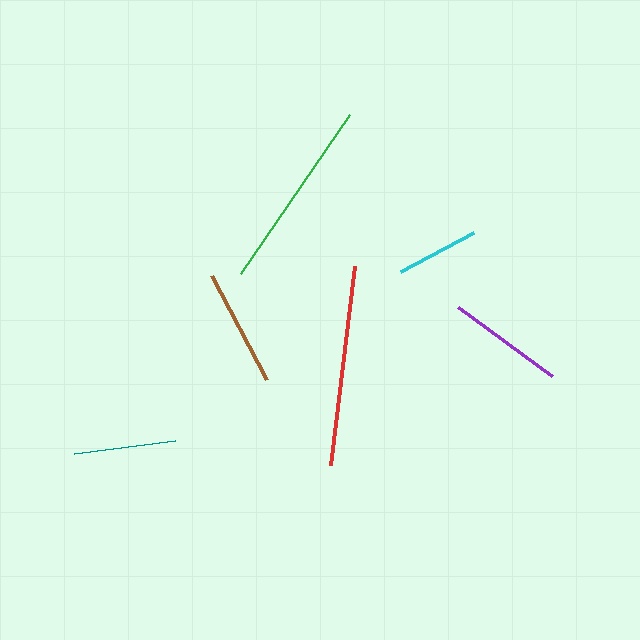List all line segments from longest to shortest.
From longest to shortest: red, green, brown, purple, teal, cyan.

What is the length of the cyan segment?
The cyan segment is approximately 82 pixels long.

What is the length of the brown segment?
The brown segment is approximately 118 pixels long.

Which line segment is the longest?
The red line is the longest at approximately 201 pixels.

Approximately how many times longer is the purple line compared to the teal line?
The purple line is approximately 1.1 times the length of the teal line.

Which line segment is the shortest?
The cyan line is the shortest at approximately 82 pixels.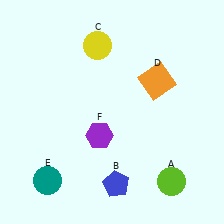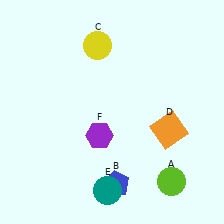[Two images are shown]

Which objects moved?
The objects that moved are: the orange square (D), the teal circle (E).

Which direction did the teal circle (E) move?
The teal circle (E) moved right.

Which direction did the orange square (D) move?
The orange square (D) moved down.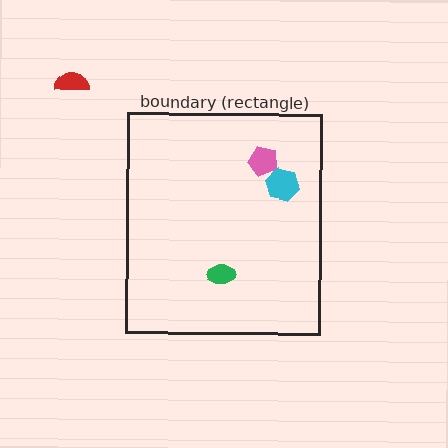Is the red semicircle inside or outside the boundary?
Outside.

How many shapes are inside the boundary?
3 inside, 1 outside.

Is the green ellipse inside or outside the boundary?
Inside.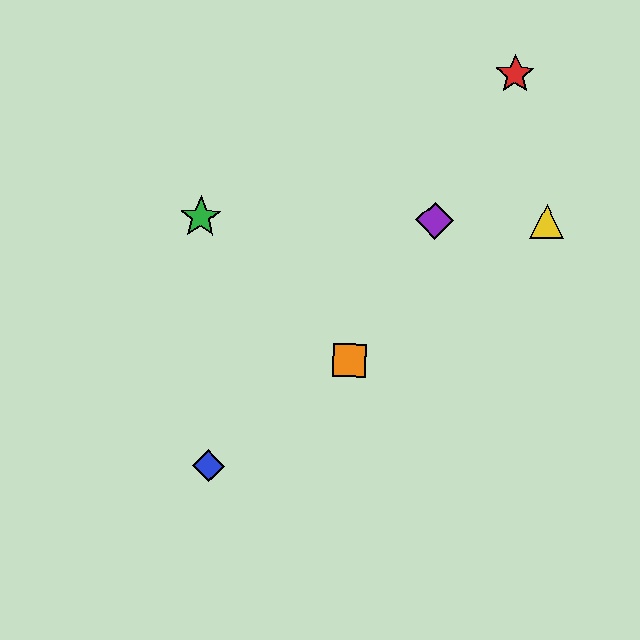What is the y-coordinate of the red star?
The red star is at y≈74.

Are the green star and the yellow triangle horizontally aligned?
Yes, both are at y≈217.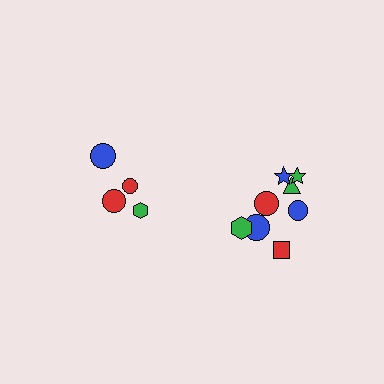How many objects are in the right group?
There are 8 objects.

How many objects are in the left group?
There are 5 objects.